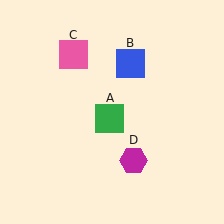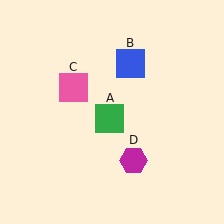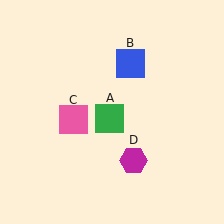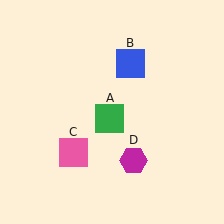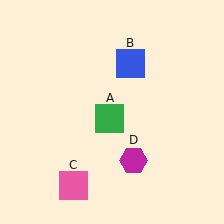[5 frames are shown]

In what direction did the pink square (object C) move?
The pink square (object C) moved down.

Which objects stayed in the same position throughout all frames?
Green square (object A) and blue square (object B) and magenta hexagon (object D) remained stationary.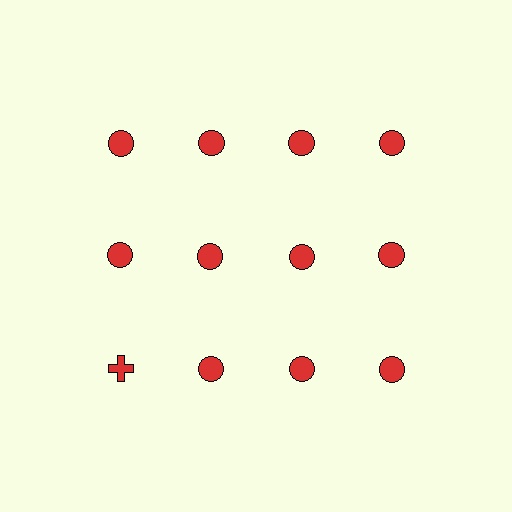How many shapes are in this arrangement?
There are 12 shapes arranged in a grid pattern.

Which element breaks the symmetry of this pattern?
The red cross in the third row, leftmost column breaks the symmetry. All other shapes are red circles.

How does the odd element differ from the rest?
It has a different shape: cross instead of circle.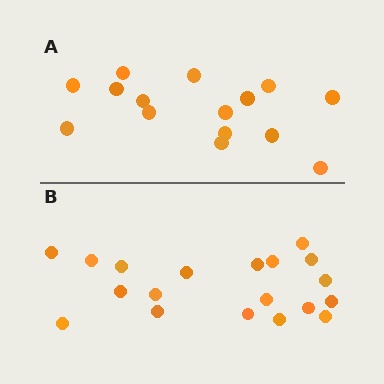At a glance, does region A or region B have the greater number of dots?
Region B (the bottom region) has more dots.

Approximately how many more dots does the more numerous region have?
Region B has about 4 more dots than region A.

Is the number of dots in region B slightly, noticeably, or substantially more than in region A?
Region B has noticeably more, but not dramatically so. The ratio is roughly 1.3 to 1.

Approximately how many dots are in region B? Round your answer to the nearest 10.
About 20 dots. (The exact count is 19, which rounds to 20.)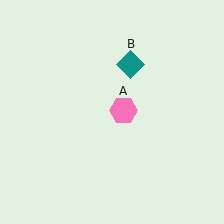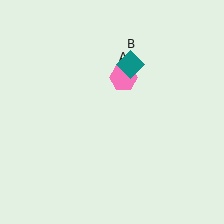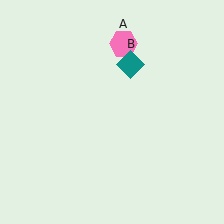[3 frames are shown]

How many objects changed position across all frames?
1 object changed position: pink hexagon (object A).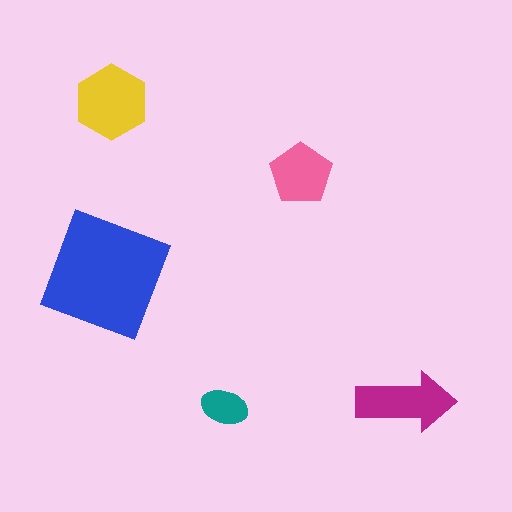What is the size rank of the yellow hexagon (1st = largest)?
2nd.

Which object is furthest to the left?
The blue square is leftmost.